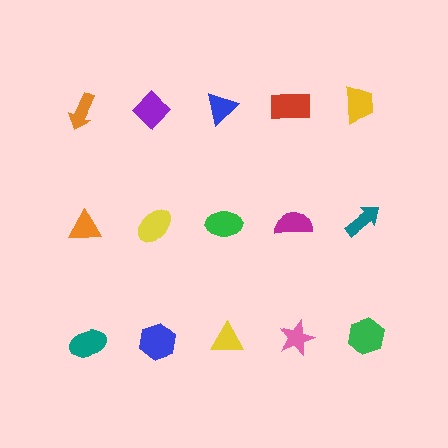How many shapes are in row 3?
5 shapes.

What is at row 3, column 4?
A pink star.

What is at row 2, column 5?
A teal arrow.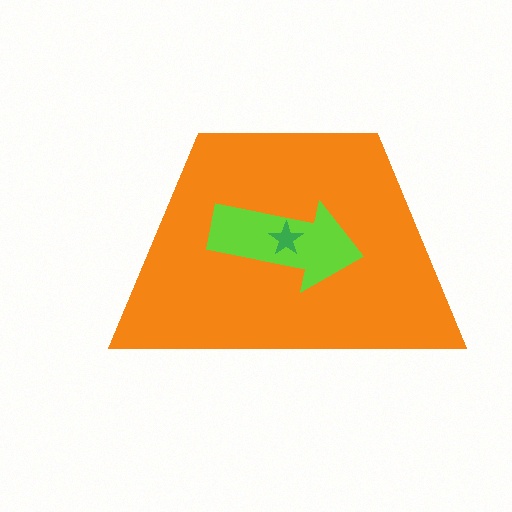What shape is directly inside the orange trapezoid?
The lime arrow.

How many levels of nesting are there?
3.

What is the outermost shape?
The orange trapezoid.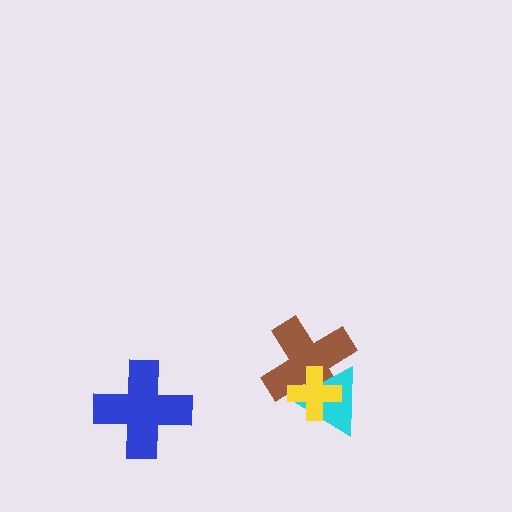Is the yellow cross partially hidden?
No, no other shape covers it.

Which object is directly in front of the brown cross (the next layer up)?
The cyan triangle is directly in front of the brown cross.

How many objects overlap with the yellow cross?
2 objects overlap with the yellow cross.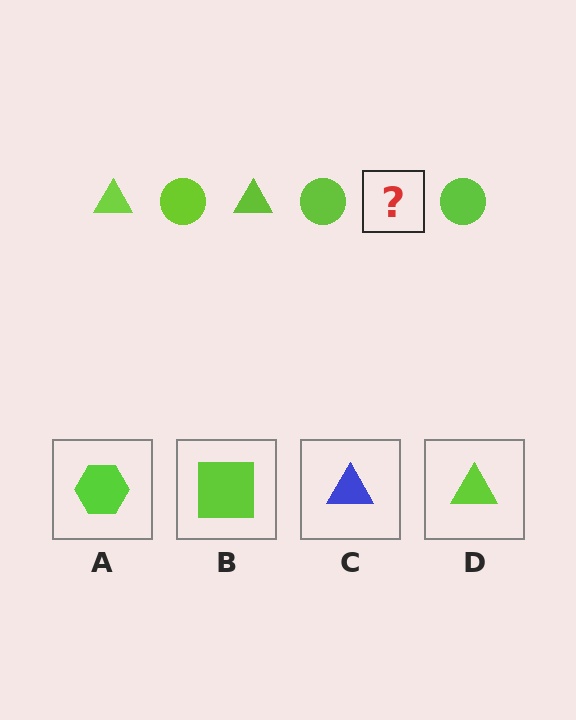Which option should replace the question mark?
Option D.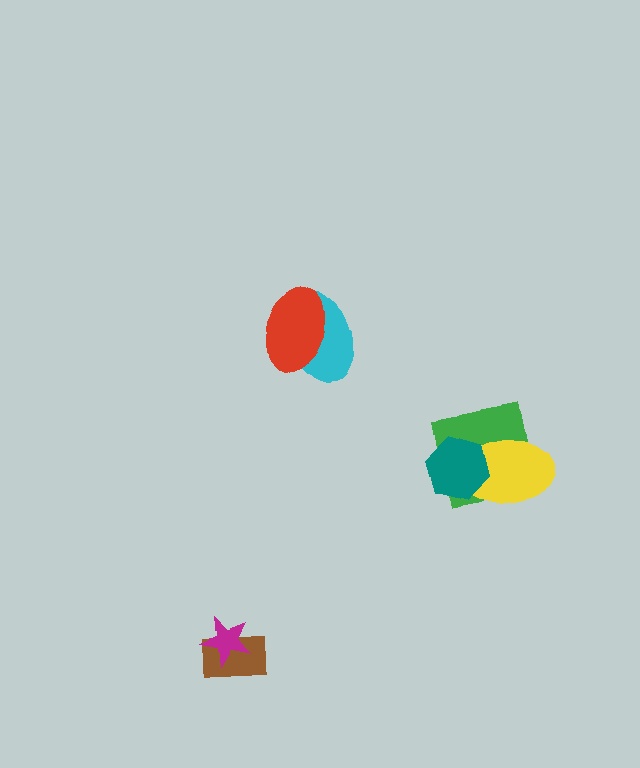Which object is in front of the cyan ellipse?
The red ellipse is in front of the cyan ellipse.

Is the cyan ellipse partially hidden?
Yes, it is partially covered by another shape.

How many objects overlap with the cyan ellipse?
1 object overlaps with the cyan ellipse.